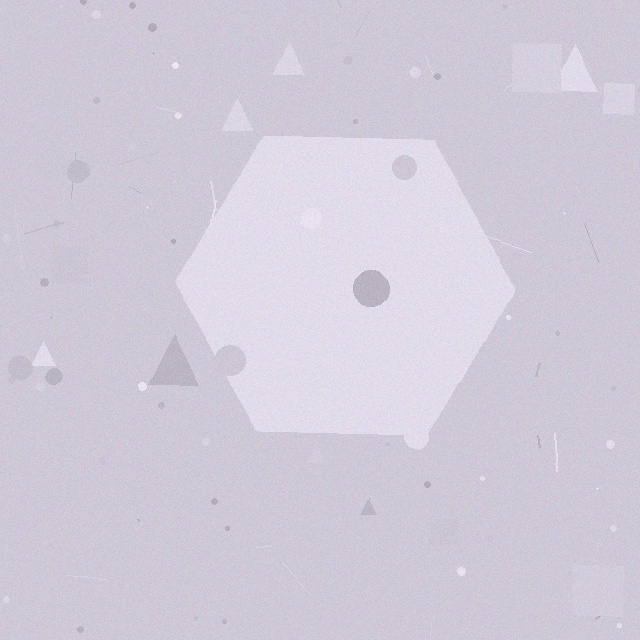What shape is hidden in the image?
A hexagon is hidden in the image.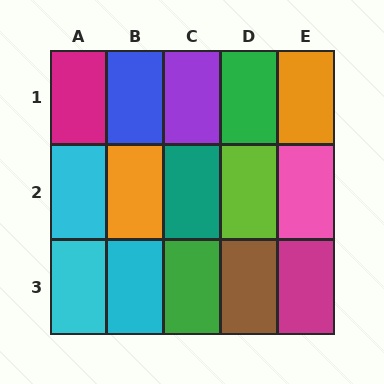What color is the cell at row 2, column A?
Cyan.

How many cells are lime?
1 cell is lime.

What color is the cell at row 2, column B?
Orange.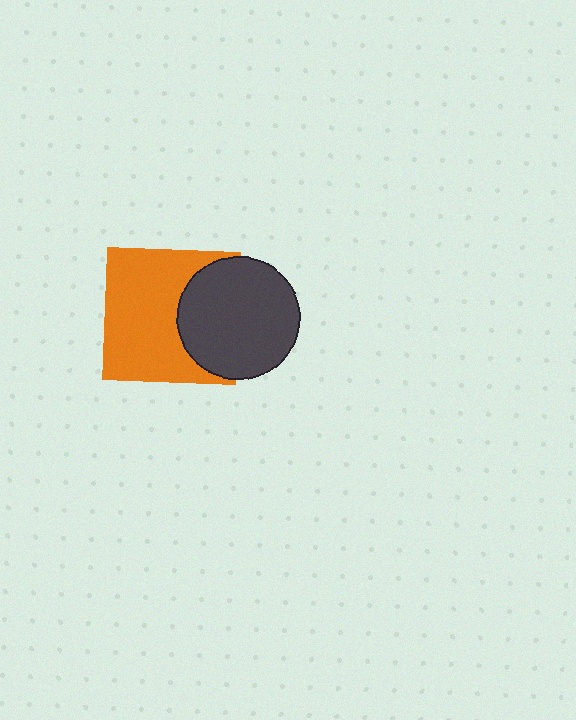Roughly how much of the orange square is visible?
Most of it is visible (roughly 66%).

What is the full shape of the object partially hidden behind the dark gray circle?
The partially hidden object is an orange square.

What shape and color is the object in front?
The object in front is a dark gray circle.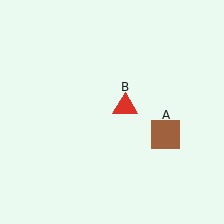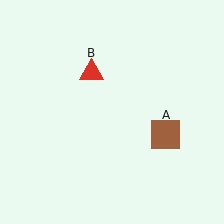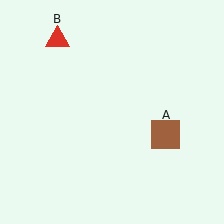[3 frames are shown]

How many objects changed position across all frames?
1 object changed position: red triangle (object B).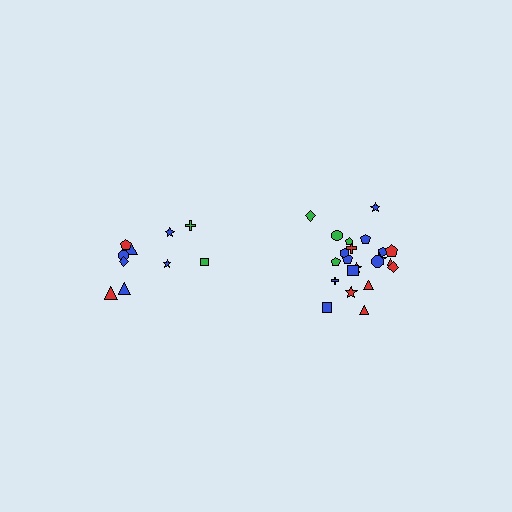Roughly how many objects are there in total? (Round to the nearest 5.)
Roughly 30 objects in total.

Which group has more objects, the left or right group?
The right group.